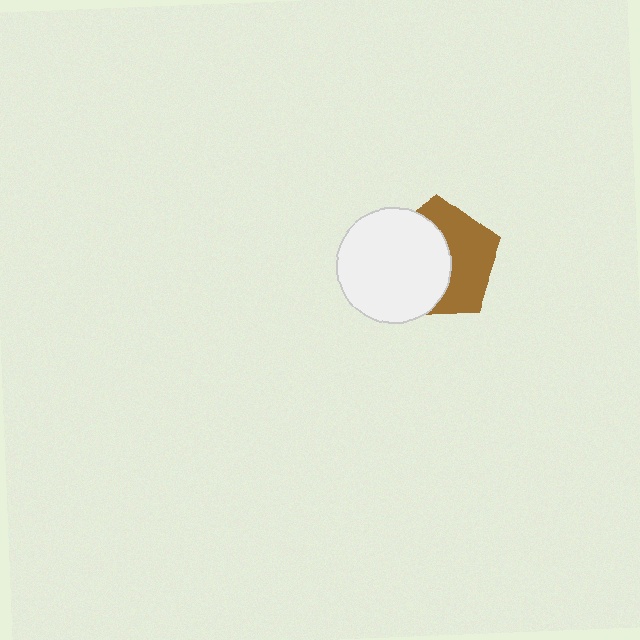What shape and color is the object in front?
The object in front is a white circle.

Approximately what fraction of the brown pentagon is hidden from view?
Roughly 52% of the brown pentagon is hidden behind the white circle.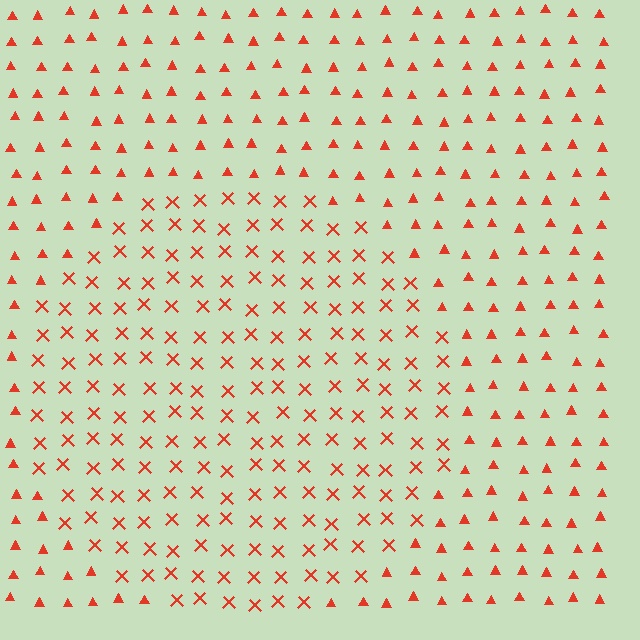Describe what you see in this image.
The image is filled with small red elements arranged in a uniform grid. A circle-shaped region contains X marks, while the surrounding area contains triangles. The boundary is defined purely by the change in element shape.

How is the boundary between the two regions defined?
The boundary is defined by a change in element shape: X marks inside vs. triangles outside. All elements share the same color and spacing.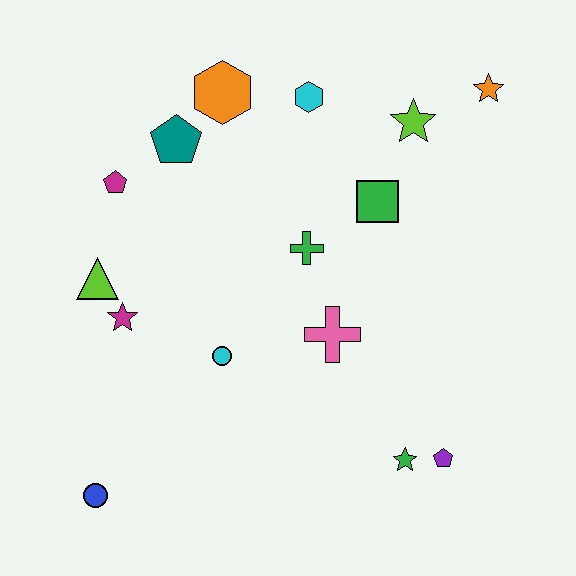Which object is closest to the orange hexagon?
The teal pentagon is closest to the orange hexagon.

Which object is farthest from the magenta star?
The orange star is farthest from the magenta star.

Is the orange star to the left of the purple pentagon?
No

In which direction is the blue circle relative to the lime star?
The blue circle is below the lime star.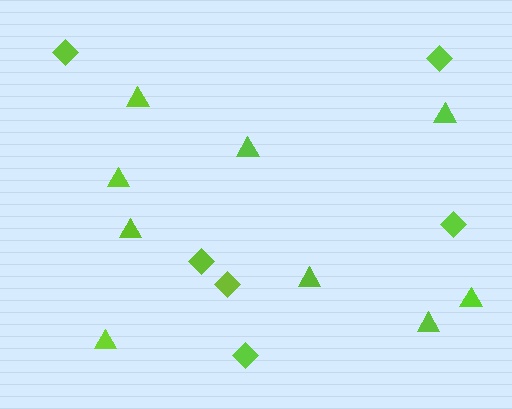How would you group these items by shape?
There are 2 groups: one group of diamonds (6) and one group of triangles (9).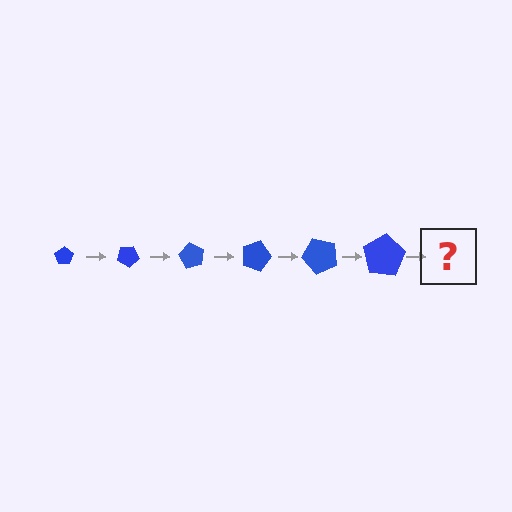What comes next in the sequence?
The next element should be a pentagon, larger than the previous one and rotated 180 degrees from the start.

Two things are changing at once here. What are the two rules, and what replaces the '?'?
The two rules are that the pentagon grows larger each step and it rotates 30 degrees each step. The '?' should be a pentagon, larger than the previous one and rotated 180 degrees from the start.